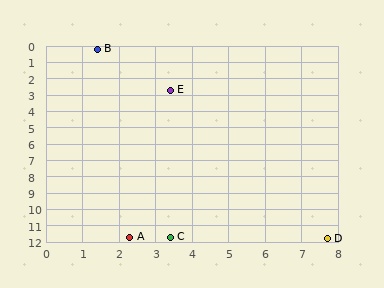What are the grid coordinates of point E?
Point E is at approximately (3.4, 2.7).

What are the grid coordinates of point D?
Point D is at approximately (7.7, 11.8).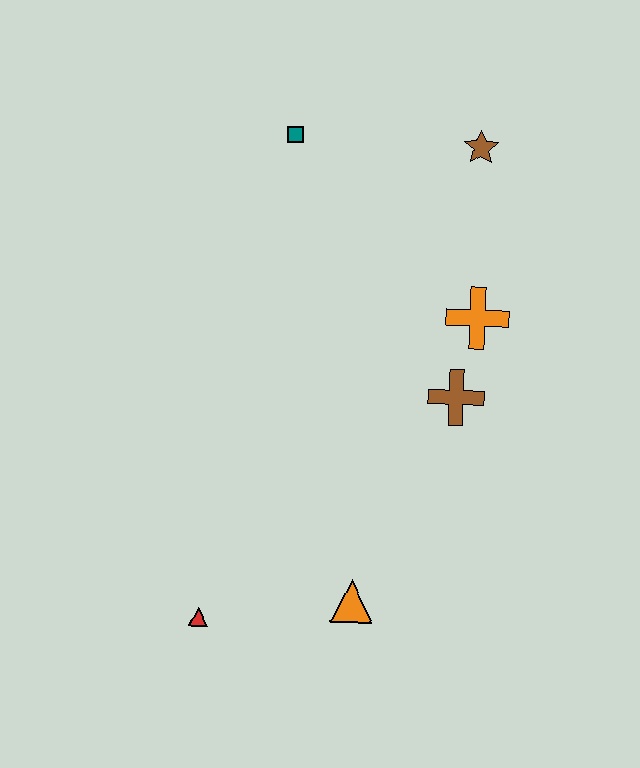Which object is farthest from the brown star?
The red triangle is farthest from the brown star.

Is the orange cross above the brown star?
No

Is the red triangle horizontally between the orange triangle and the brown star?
No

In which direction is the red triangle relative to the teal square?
The red triangle is below the teal square.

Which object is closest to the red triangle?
The orange triangle is closest to the red triangle.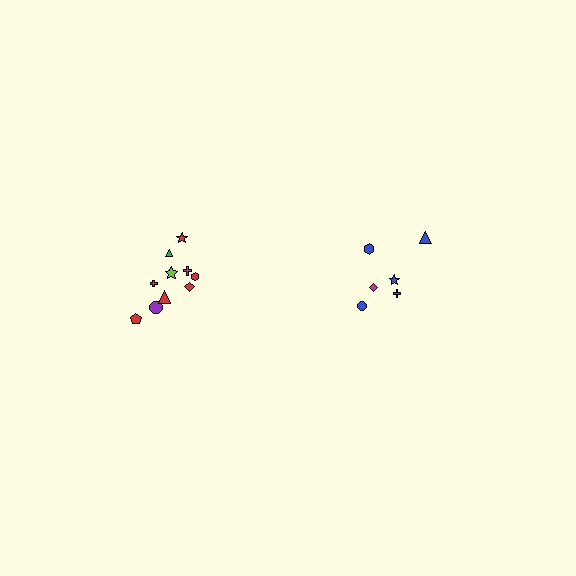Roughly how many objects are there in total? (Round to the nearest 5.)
Roughly 15 objects in total.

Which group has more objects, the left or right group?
The left group.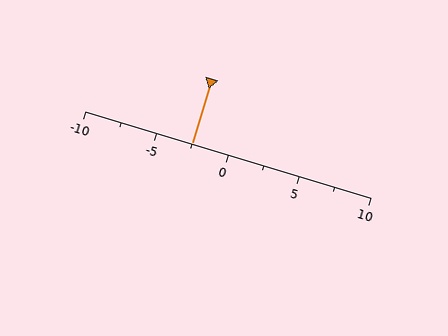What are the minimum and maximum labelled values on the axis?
The axis runs from -10 to 10.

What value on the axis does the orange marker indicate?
The marker indicates approximately -2.5.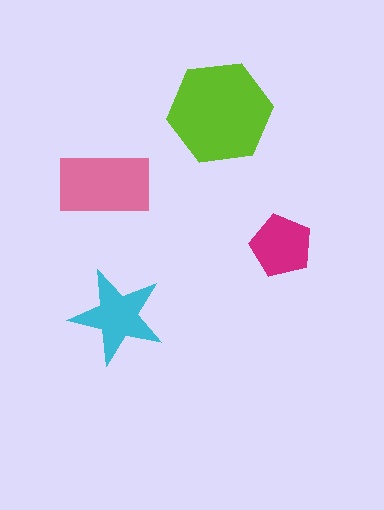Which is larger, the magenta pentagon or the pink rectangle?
The pink rectangle.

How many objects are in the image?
There are 4 objects in the image.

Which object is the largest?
The lime hexagon.